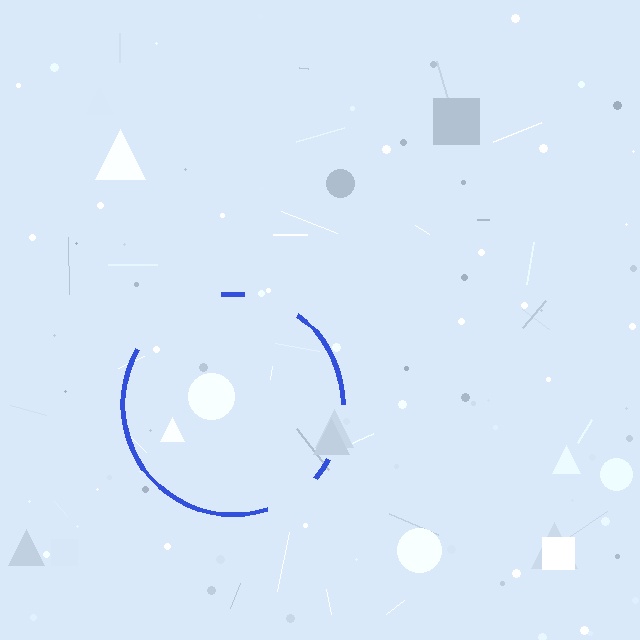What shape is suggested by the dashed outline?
The dashed outline suggests a circle.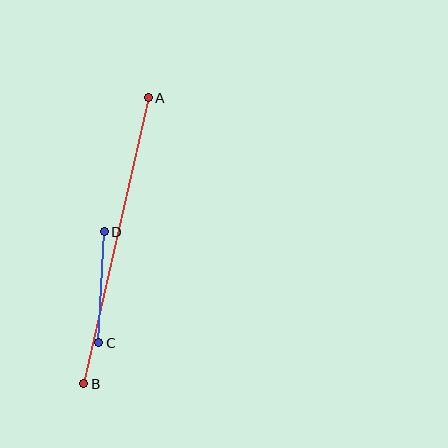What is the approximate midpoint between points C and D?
The midpoint is at approximately (101, 287) pixels.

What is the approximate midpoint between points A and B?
The midpoint is at approximately (116, 241) pixels.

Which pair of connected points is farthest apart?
Points A and B are farthest apart.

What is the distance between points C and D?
The distance is approximately 111 pixels.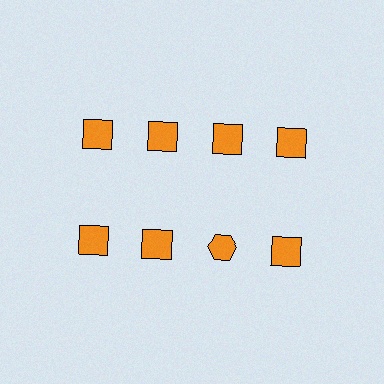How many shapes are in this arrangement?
There are 8 shapes arranged in a grid pattern.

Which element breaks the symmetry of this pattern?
The orange hexagon in the second row, center column breaks the symmetry. All other shapes are orange squares.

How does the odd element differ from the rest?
It has a different shape: hexagon instead of square.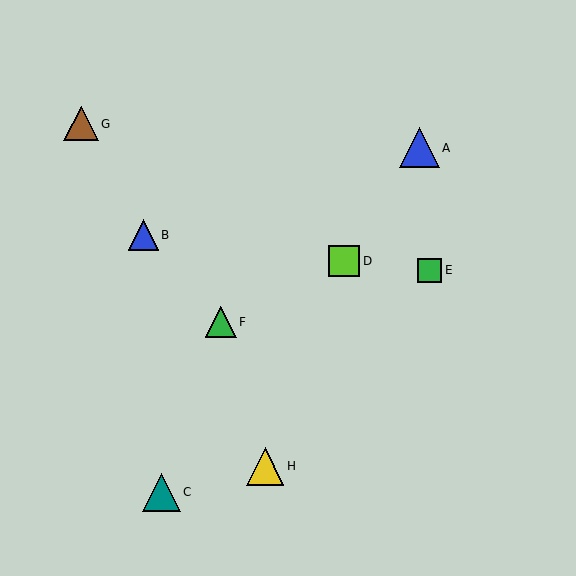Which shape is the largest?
The blue triangle (labeled A) is the largest.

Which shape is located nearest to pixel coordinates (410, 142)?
The blue triangle (labeled A) at (419, 148) is nearest to that location.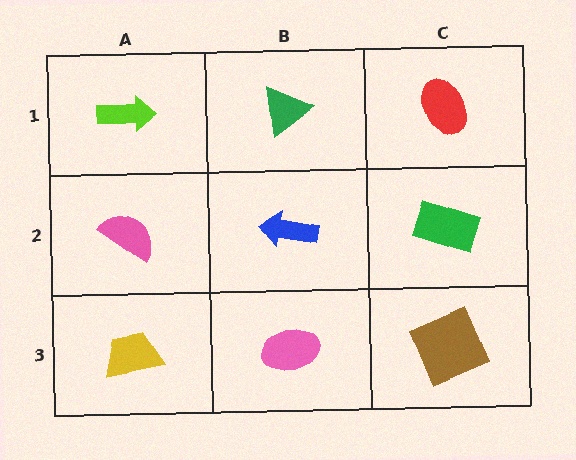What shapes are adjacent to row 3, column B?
A blue arrow (row 2, column B), a yellow trapezoid (row 3, column A), a brown square (row 3, column C).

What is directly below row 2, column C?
A brown square.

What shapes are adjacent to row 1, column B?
A blue arrow (row 2, column B), a lime arrow (row 1, column A), a red ellipse (row 1, column C).